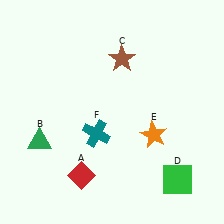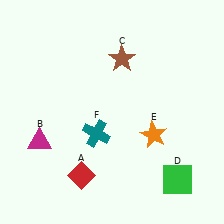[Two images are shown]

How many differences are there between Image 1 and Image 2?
There is 1 difference between the two images.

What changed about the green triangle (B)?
In Image 1, B is green. In Image 2, it changed to magenta.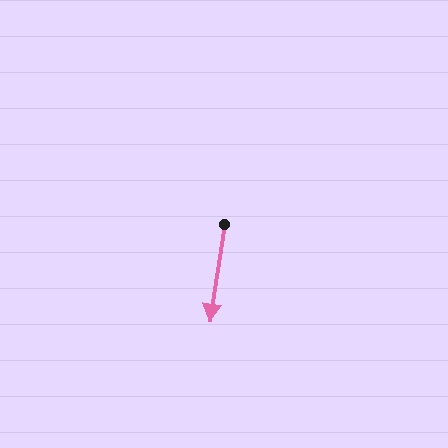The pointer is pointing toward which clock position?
Roughly 6 o'clock.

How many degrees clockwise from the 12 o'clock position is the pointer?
Approximately 189 degrees.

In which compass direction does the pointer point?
South.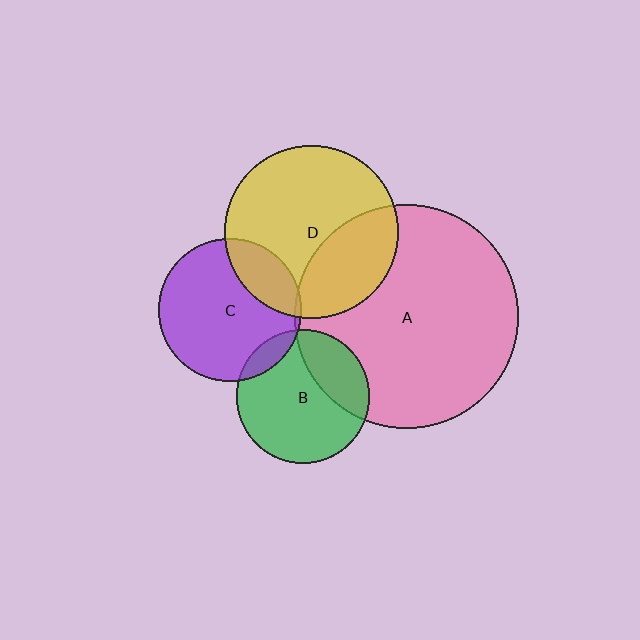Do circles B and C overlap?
Yes.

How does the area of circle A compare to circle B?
Approximately 2.8 times.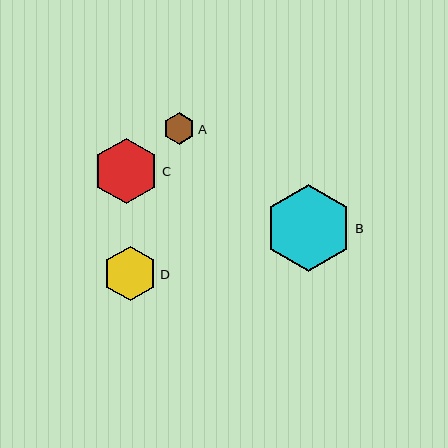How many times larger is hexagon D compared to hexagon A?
Hexagon D is approximately 1.7 times the size of hexagon A.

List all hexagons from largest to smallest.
From largest to smallest: B, C, D, A.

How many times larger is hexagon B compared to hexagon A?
Hexagon B is approximately 2.8 times the size of hexagon A.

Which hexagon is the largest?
Hexagon B is the largest with a size of approximately 87 pixels.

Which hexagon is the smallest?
Hexagon A is the smallest with a size of approximately 31 pixels.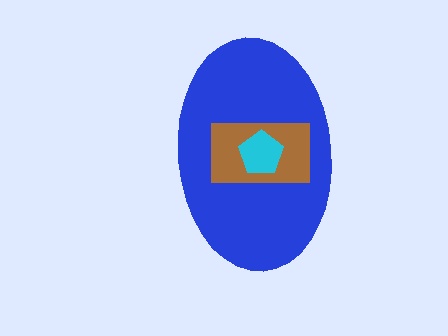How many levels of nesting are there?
3.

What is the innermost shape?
The cyan pentagon.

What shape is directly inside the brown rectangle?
The cyan pentagon.